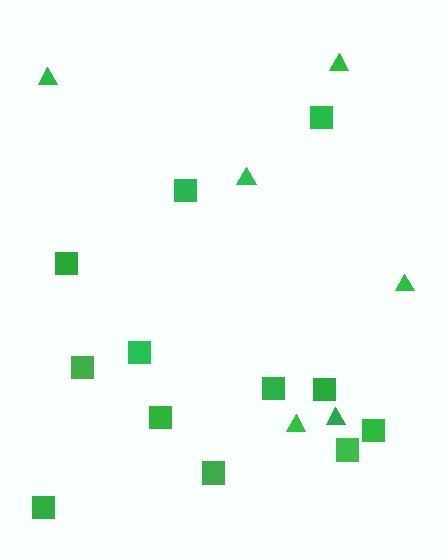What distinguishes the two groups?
There are 2 groups: one group of triangles (6) and one group of squares (12).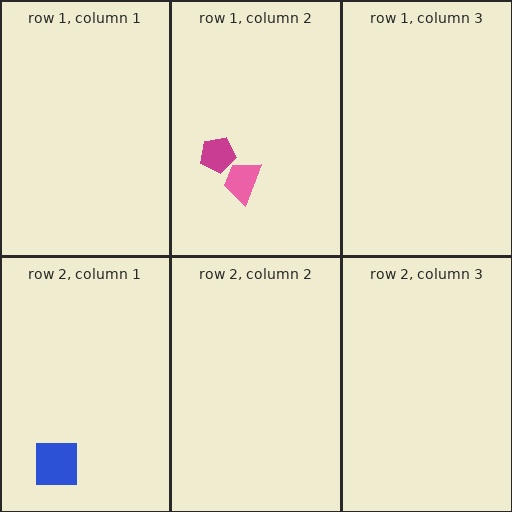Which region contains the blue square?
The row 2, column 1 region.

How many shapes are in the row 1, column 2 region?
2.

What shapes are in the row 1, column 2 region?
The pink trapezoid, the magenta pentagon.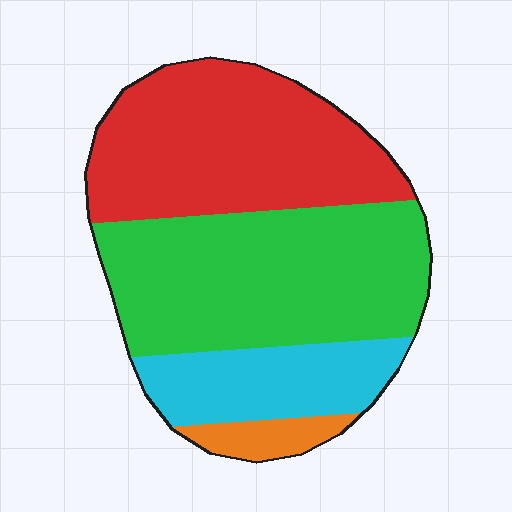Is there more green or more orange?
Green.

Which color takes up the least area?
Orange, at roughly 5%.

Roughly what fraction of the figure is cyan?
Cyan covers about 15% of the figure.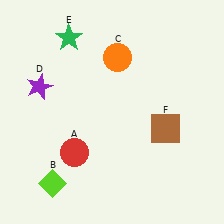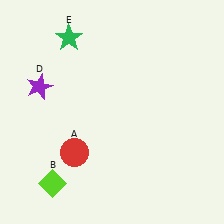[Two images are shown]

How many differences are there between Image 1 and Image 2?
There are 2 differences between the two images.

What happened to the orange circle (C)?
The orange circle (C) was removed in Image 2. It was in the top-right area of Image 1.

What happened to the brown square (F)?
The brown square (F) was removed in Image 2. It was in the bottom-right area of Image 1.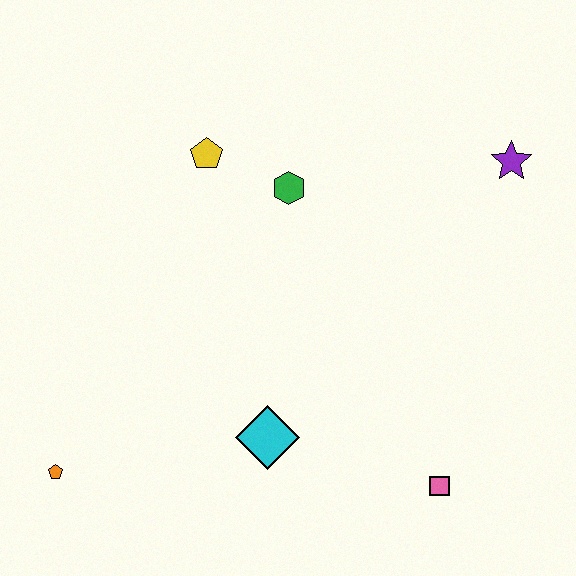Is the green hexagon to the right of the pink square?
No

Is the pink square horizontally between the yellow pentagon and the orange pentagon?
No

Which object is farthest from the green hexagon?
The orange pentagon is farthest from the green hexagon.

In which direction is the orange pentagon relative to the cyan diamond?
The orange pentagon is to the left of the cyan diamond.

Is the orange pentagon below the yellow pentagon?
Yes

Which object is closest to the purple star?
The green hexagon is closest to the purple star.